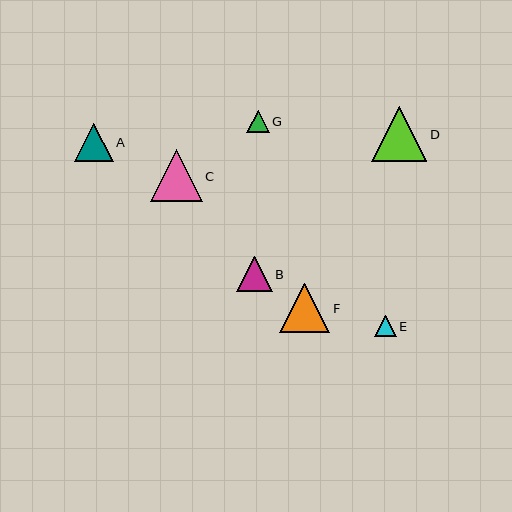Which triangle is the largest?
Triangle D is the largest with a size of approximately 55 pixels.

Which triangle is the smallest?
Triangle E is the smallest with a size of approximately 21 pixels.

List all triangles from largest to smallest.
From largest to smallest: D, C, F, A, B, G, E.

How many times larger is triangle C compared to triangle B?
Triangle C is approximately 1.5 times the size of triangle B.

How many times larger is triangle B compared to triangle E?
Triangle B is approximately 1.7 times the size of triangle E.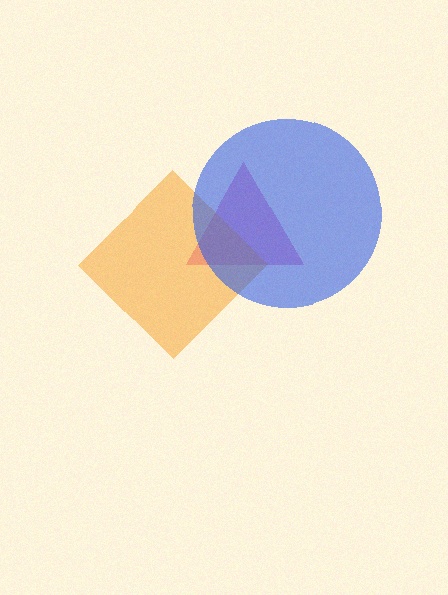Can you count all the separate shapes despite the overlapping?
Yes, there are 3 separate shapes.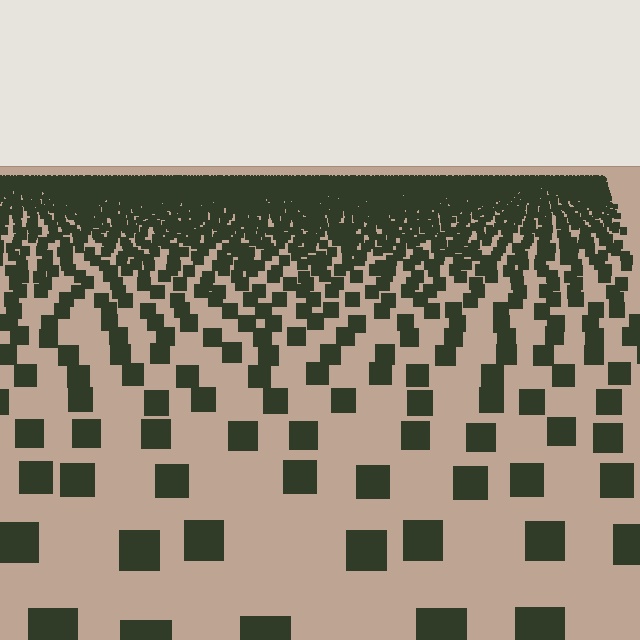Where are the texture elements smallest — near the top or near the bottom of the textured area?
Near the top.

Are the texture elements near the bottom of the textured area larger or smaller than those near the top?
Larger. Near the bottom, elements are closer to the viewer and appear at a bigger on-screen size.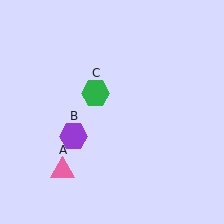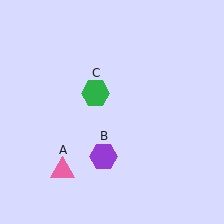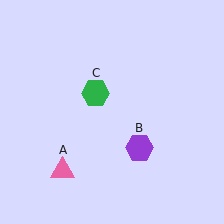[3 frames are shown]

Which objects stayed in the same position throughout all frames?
Pink triangle (object A) and green hexagon (object C) remained stationary.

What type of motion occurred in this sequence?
The purple hexagon (object B) rotated counterclockwise around the center of the scene.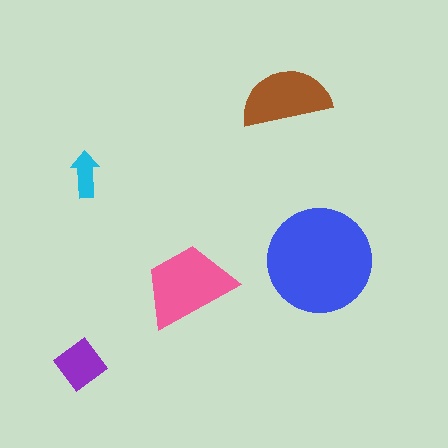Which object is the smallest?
The cyan arrow.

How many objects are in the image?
There are 5 objects in the image.